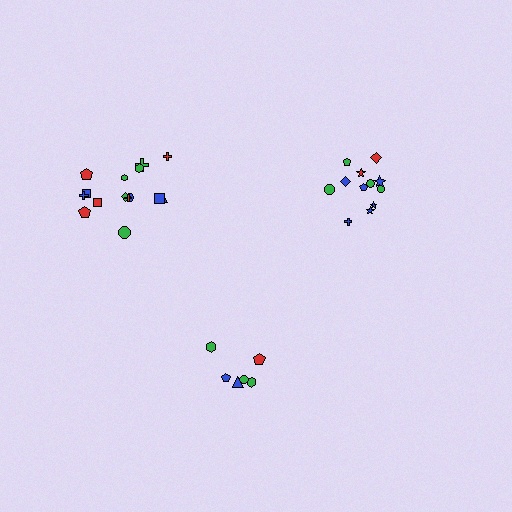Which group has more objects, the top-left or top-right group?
The top-left group.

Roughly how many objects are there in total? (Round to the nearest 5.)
Roughly 35 objects in total.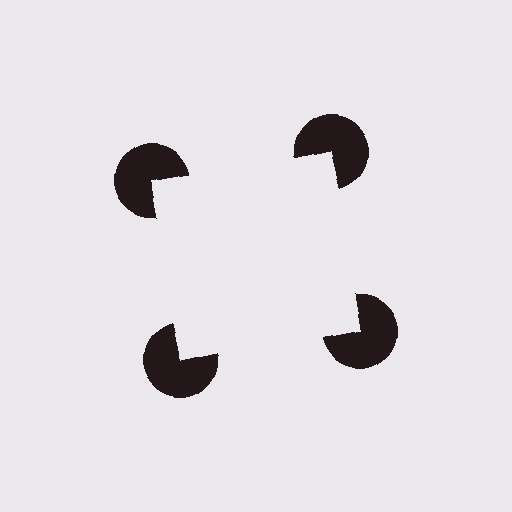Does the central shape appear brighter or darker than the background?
It typically appears slightly brighter than the background, even though no actual brightness change is drawn.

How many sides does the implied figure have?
4 sides.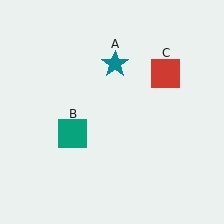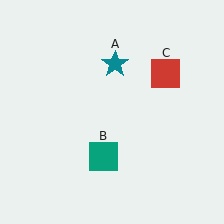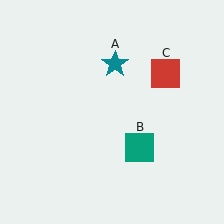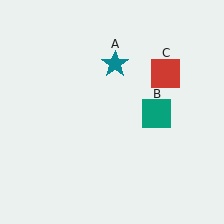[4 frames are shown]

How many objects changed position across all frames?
1 object changed position: teal square (object B).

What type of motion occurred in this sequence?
The teal square (object B) rotated counterclockwise around the center of the scene.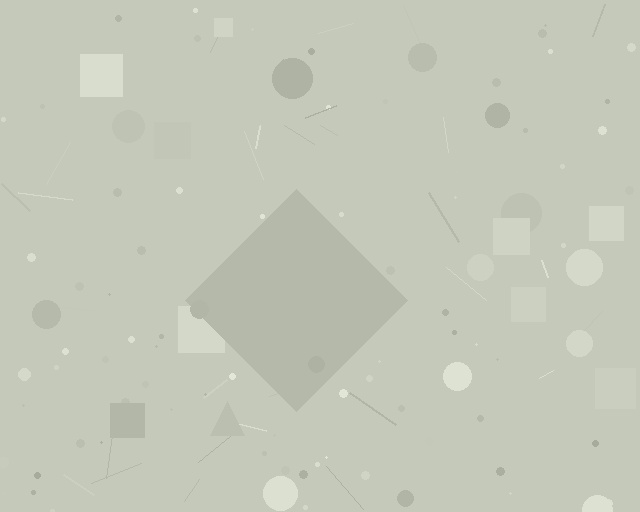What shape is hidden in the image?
A diamond is hidden in the image.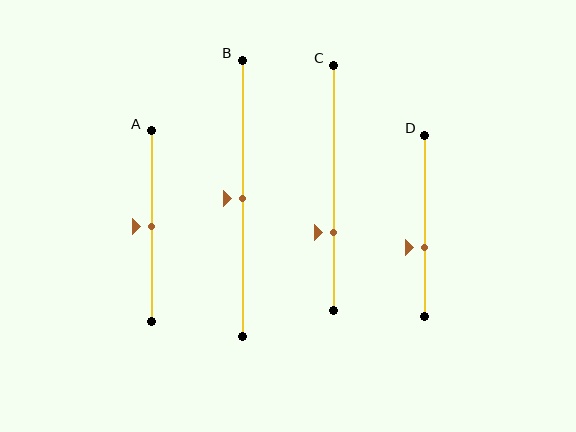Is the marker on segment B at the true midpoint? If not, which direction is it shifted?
Yes, the marker on segment B is at the true midpoint.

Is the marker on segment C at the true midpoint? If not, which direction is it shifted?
No, the marker on segment C is shifted downward by about 18% of the segment length.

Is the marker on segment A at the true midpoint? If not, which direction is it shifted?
Yes, the marker on segment A is at the true midpoint.